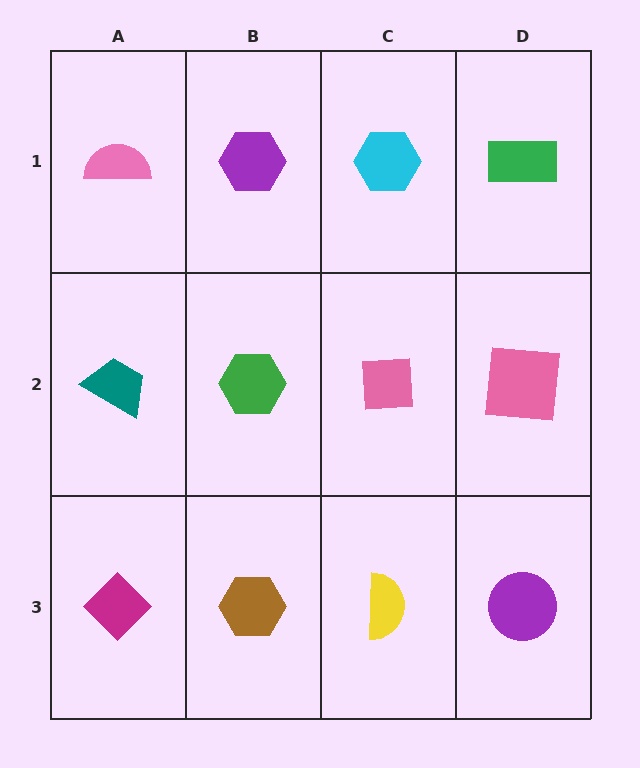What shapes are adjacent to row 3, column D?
A pink square (row 2, column D), a yellow semicircle (row 3, column C).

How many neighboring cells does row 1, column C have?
3.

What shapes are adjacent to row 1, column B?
A green hexagon (row 2, column B), a pink semicircle (row 1, column A), a cyan hexagon (row 1, column C).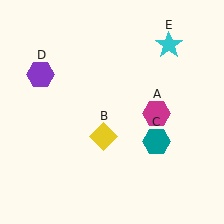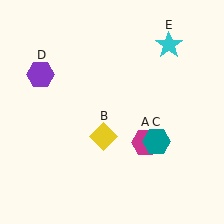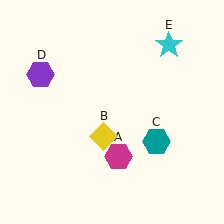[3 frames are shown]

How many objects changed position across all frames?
1 object changed position: magenta hexagon (object A).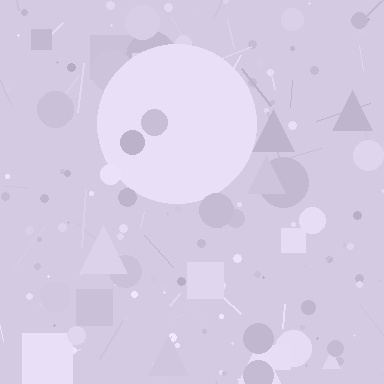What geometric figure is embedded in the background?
A circle is embedded in the background.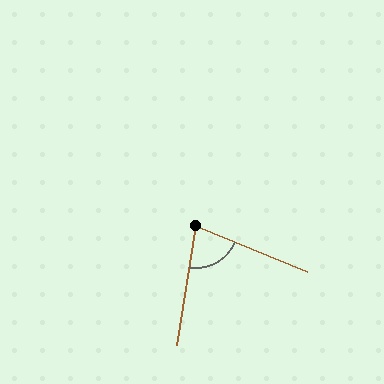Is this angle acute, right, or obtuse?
It is acute.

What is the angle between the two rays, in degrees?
Approximately 77 degrees.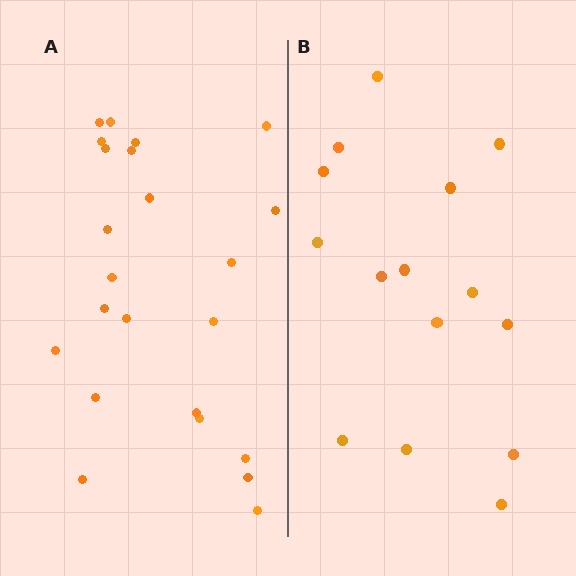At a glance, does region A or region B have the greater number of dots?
Region A (the left region) has more dots.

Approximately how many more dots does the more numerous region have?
Region A has roughly 8 or so more dots than region B.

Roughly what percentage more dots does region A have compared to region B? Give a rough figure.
About 55% more.